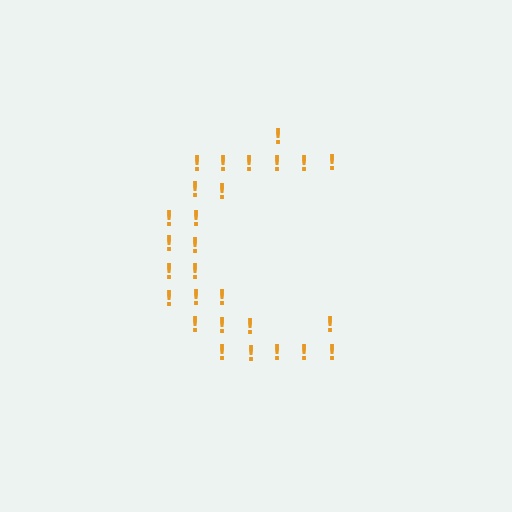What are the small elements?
The small elements are exclamation marks.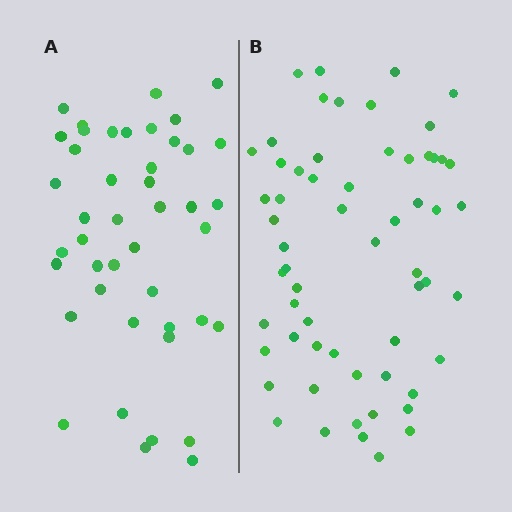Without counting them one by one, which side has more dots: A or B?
Region B (the right region) has more dots.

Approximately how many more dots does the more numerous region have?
Region B has approximately 15 more dots than region A.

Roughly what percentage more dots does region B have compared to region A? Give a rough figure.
About 35% more.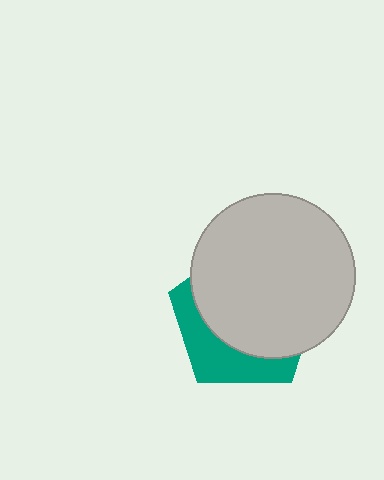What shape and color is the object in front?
The object in front is a light gray circle.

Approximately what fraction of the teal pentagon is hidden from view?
Roughly 68% of the teal pentagon is hidden behind the light gray circle.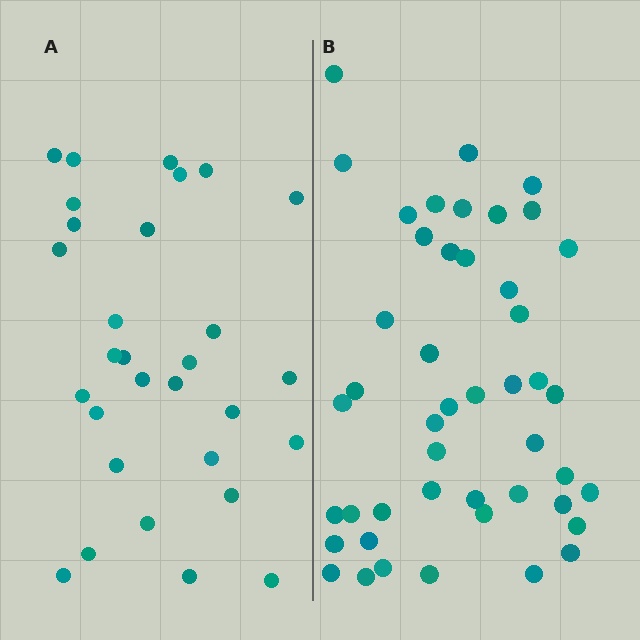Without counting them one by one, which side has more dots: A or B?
Region B (the right region) has more dots.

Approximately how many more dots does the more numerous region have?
Region B has approximately 15 more dots than region A.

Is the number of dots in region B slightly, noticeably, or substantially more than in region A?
Region B has substantially more. The ratio is roughly 1.5 to 1.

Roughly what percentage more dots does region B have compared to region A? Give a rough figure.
About 55% more.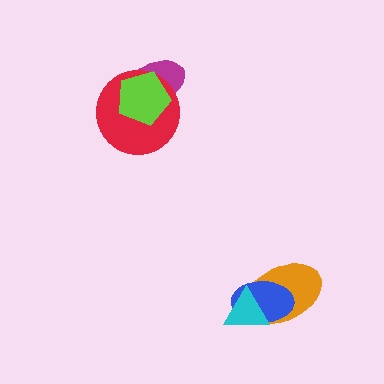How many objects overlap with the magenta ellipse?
2 objects overlap with the magenta ellipse.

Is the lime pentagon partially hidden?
No, no other shape covers it.